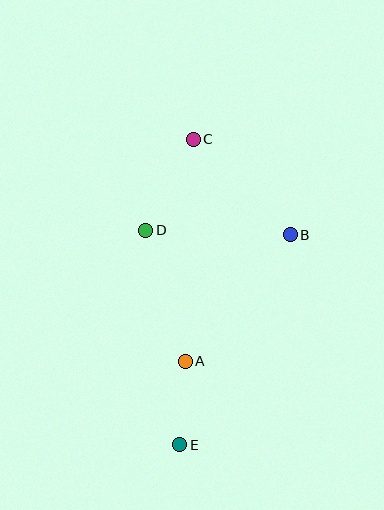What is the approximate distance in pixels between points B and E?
The distance between B and E is approximately 238 pixels.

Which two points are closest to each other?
Points A and E are closest to each other.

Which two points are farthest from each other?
Points C and E are farthest from each other.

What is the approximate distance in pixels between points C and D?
The distance between C and D is approximately 102 pixels.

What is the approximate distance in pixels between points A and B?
The distance between A and B is approximately 165 pixels.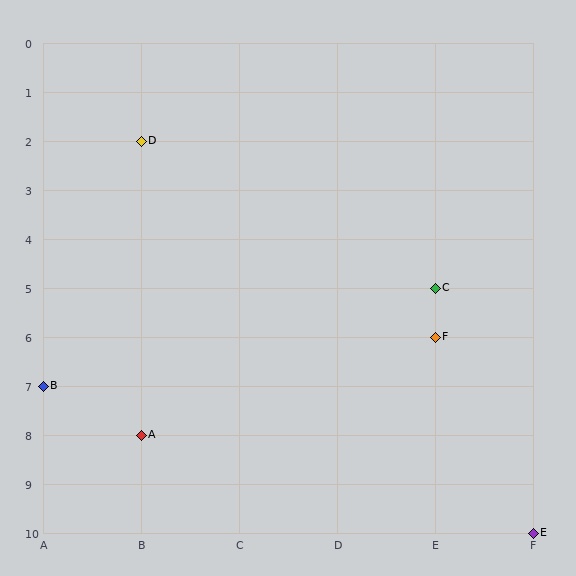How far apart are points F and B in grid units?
Points F and B are 4 columns and 1 row apart (about 4.1 grid units diagonally).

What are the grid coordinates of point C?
Point C is at grid coordinates (E, 5).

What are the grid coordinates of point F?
Point F is at grid coordinates (E, 6).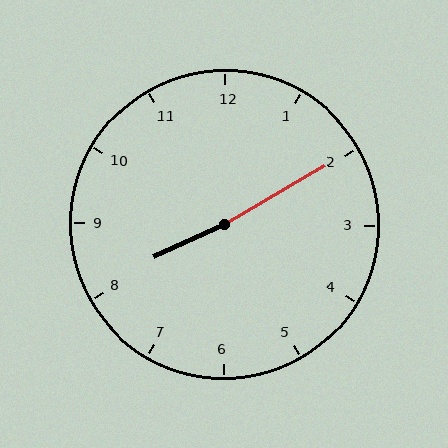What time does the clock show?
8:10.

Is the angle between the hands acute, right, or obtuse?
It is obtuse.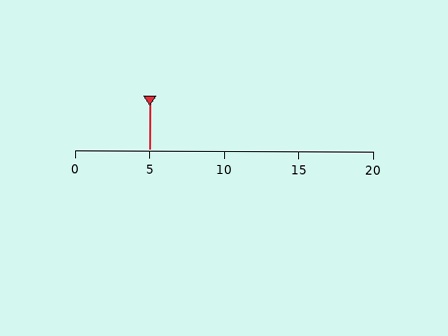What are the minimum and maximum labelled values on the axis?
The axis runs from 0 to 20.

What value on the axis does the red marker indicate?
The marker indicates approximately 5.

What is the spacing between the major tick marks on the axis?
The major ticks are spaced 5 apart.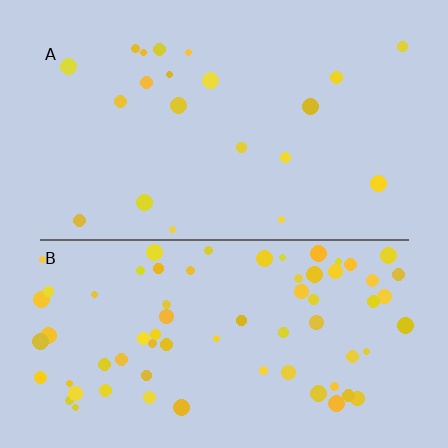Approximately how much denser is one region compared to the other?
Approximately 3.4× — region B over region A.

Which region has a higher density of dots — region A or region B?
B (the bottom).